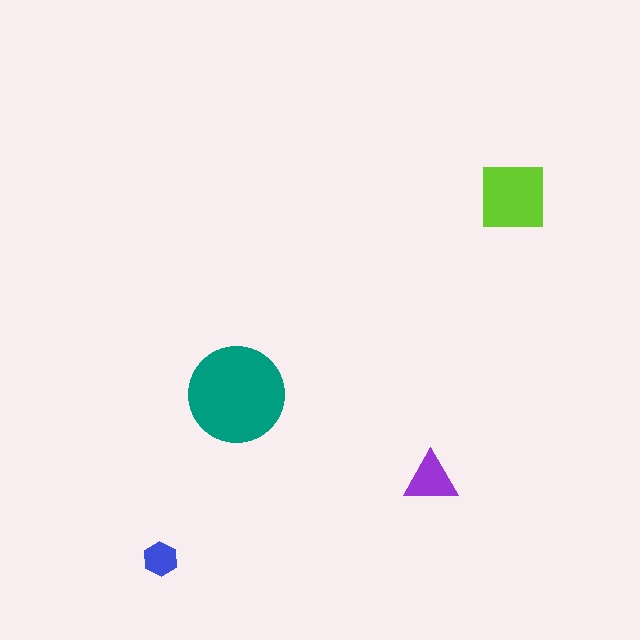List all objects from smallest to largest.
The blue hexagon, the purple triangle, the lime square, the teal circle.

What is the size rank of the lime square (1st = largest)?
2nd.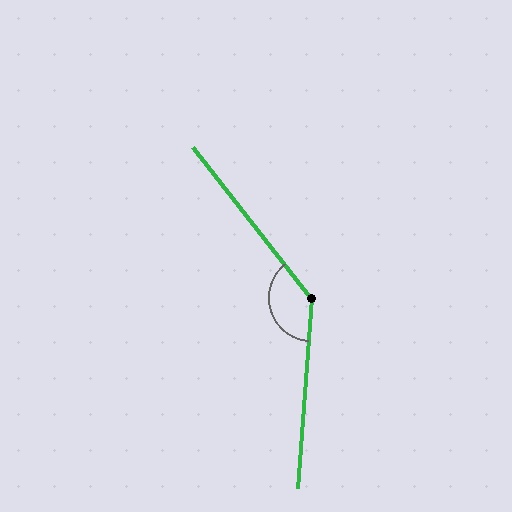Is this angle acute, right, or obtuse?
It is obtuse.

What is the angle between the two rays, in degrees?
Approximately 138 degrees.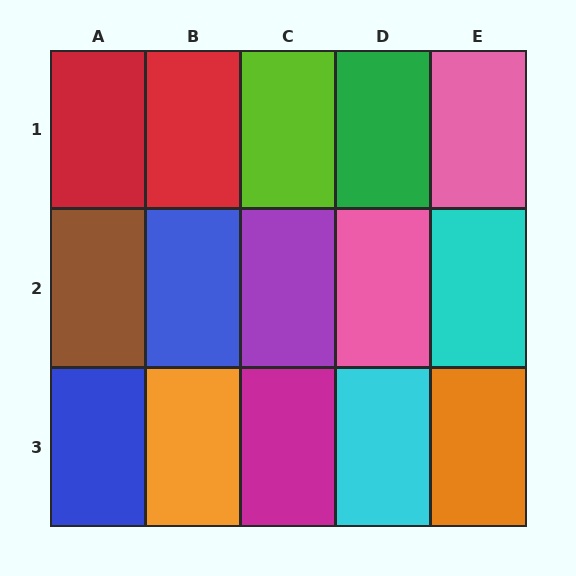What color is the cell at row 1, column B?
Red.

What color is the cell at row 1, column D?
Green.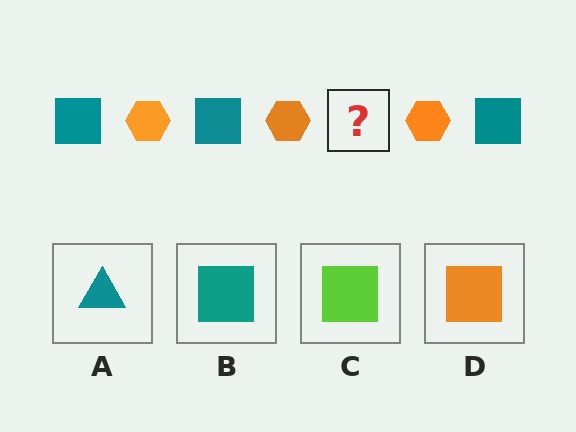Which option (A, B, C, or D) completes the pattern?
B.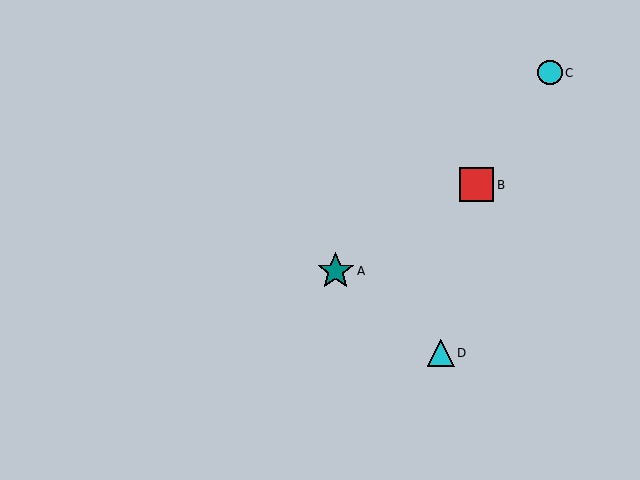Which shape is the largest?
The teal star (labeled A) is the largest.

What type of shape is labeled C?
Shape C is a cyan circle.